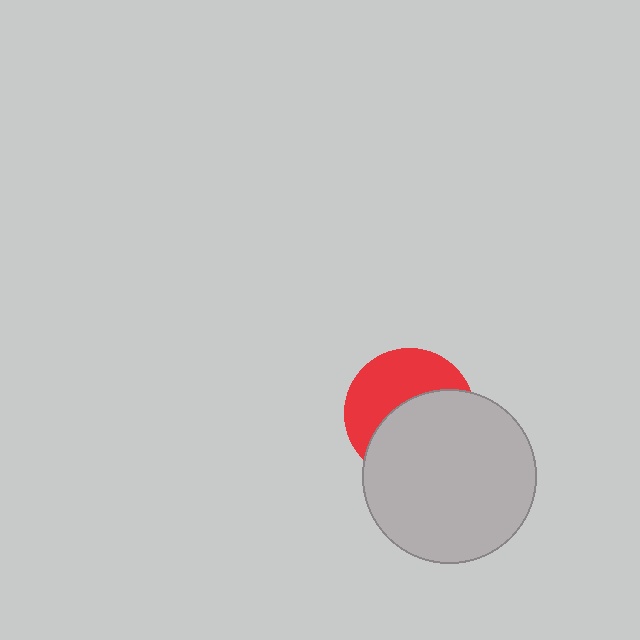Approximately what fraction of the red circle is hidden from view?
Roughly 54% of the red circle is hidden behind the light gray circle.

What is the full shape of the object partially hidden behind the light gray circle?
The partially hidden object is a red circle.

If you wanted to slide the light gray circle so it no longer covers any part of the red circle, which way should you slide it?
Slide it down — that is the most direct way to separate the two shapes.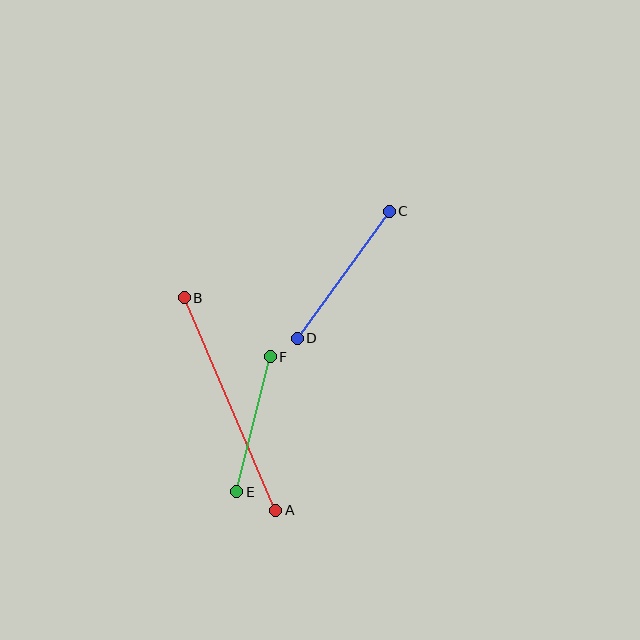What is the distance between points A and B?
The distance is approximately 231 pixels.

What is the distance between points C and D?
The distance is approximately 157 pixels.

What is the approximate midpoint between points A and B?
The midpoint is at approximately (230, 404) pixels.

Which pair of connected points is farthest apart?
Points A and B are farthest apart.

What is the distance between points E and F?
The distance is approximately 139 pixels.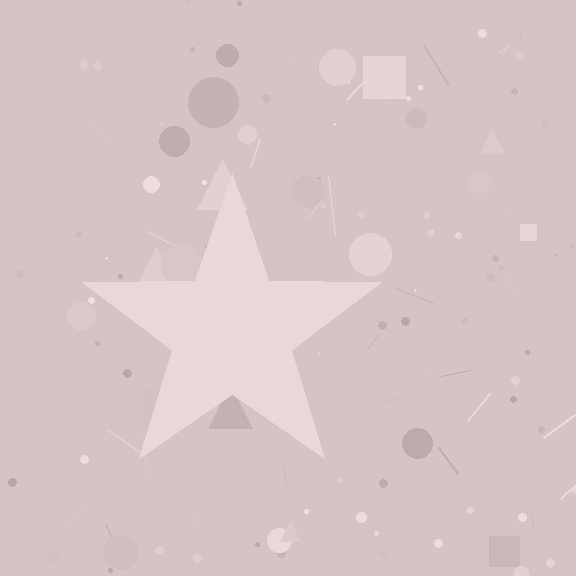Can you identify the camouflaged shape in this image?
The camouflaged shape is a star.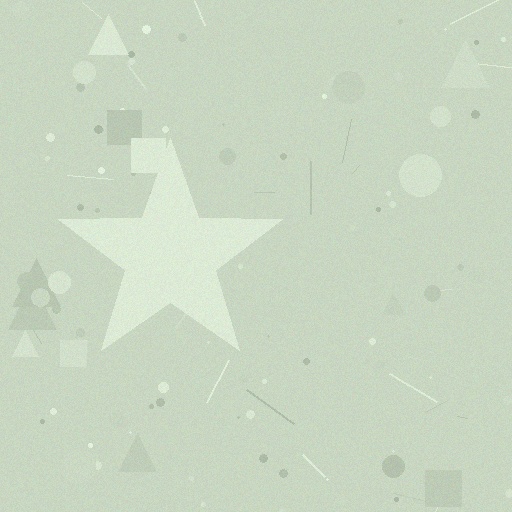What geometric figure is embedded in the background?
A star is embedded in the background.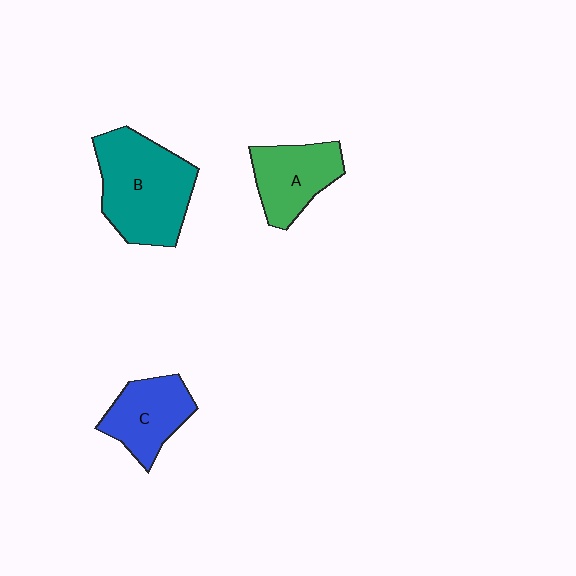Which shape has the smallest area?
Shape C (blue).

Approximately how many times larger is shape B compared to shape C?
Approximately 1.7 times.